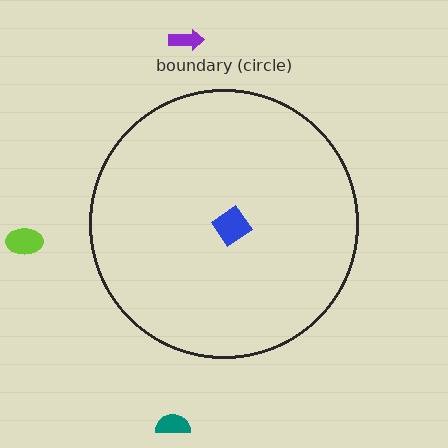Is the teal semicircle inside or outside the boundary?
Outside.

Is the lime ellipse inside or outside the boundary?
Outside.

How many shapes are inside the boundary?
1 inside, 3 outside.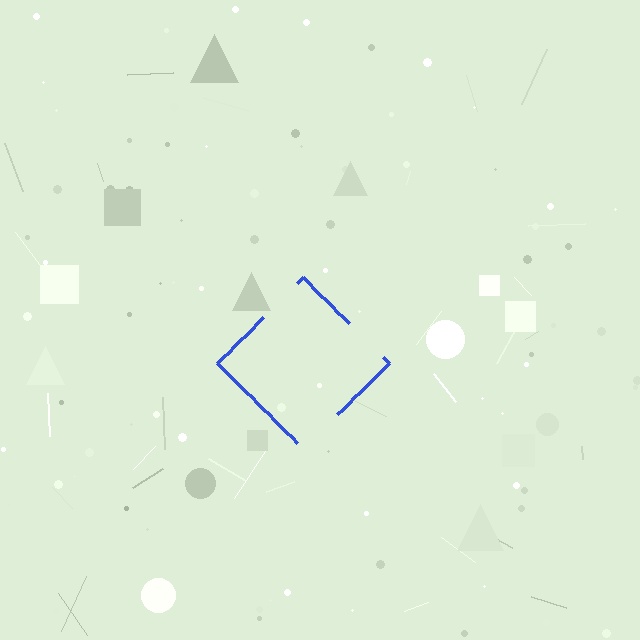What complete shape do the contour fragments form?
The contour fragments form a diamond.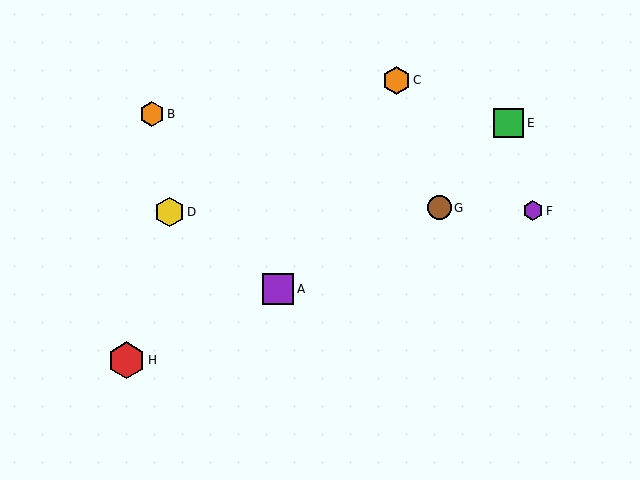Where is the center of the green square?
The center of the green square is at (509, 123).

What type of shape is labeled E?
Shape E is a green square.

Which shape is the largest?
The red hexagon (labeled H) is the largest.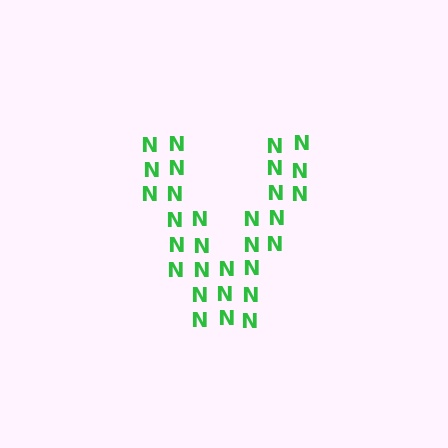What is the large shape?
The large shape is the letter V.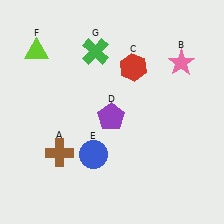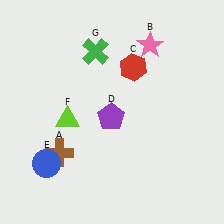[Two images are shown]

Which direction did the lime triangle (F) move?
The lime triangle (F) moved down.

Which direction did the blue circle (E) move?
The blue circle (E) moved left.